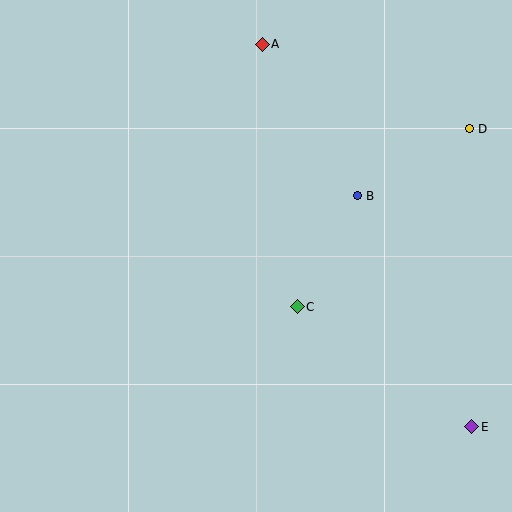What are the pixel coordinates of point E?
Point E is at (472, 427).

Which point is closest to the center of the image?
Point C at (297, 307) is closest to the center.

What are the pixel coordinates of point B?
Point B is at (357, 196).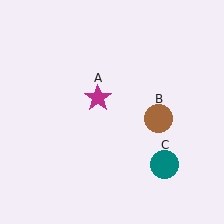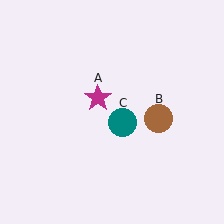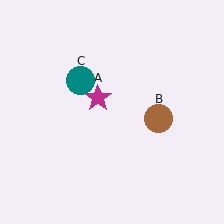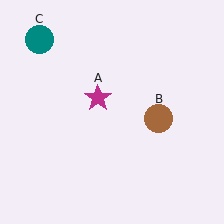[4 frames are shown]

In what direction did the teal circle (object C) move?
The teal circle (object C) moved up and to the left.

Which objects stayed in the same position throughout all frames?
Magenta star (object A) and brown circle (object B) remained stationary.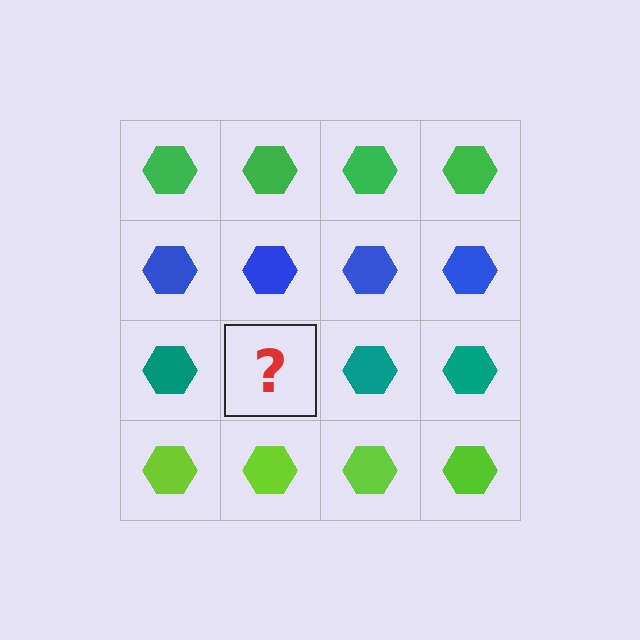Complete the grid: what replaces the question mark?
The question mark should be replaced with a teal hexagon.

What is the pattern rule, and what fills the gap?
The rule is that each row has a consistent color. The gap should be filled with a teal hexagon.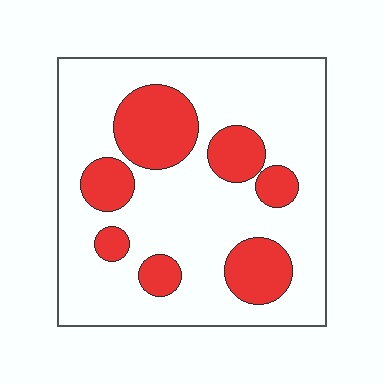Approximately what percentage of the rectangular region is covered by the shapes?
Approximately 25%.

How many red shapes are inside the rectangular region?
7.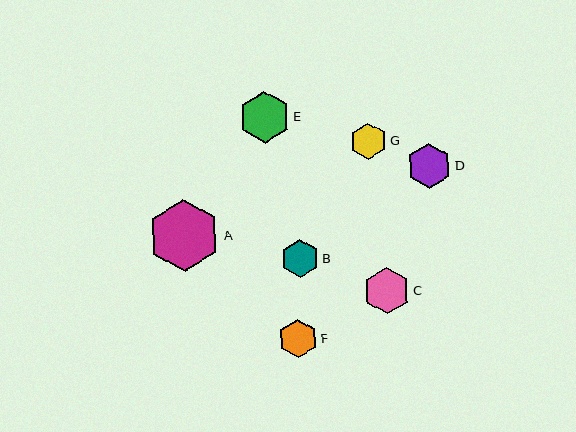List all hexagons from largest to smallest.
From largest to smallest: A, E, C, D, F, B, G.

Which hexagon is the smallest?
Hexagon G is the smallest with a size of approximately 37 pixels.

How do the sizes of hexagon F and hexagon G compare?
Hexagon F and hexagon G are approximately the same size.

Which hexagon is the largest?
Hexagon A is the largest with a size of approximately 72 pixels.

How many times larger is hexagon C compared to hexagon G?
Hexagon C is approximately 1.3 times the size of hexagon G.